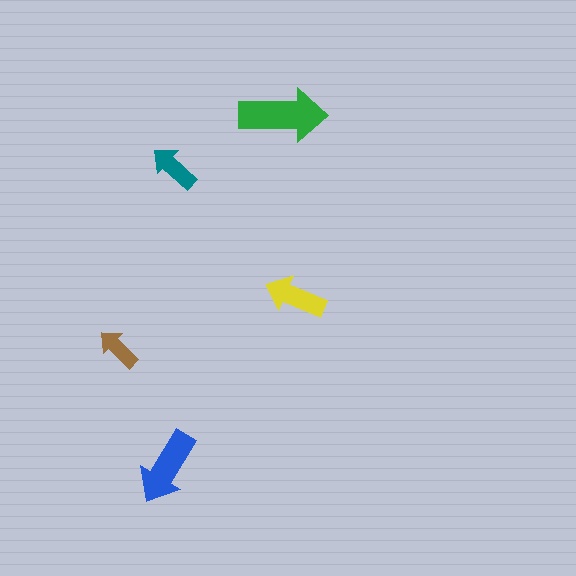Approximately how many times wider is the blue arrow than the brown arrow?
About 1.5 times wider.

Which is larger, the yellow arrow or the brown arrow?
The yellow one.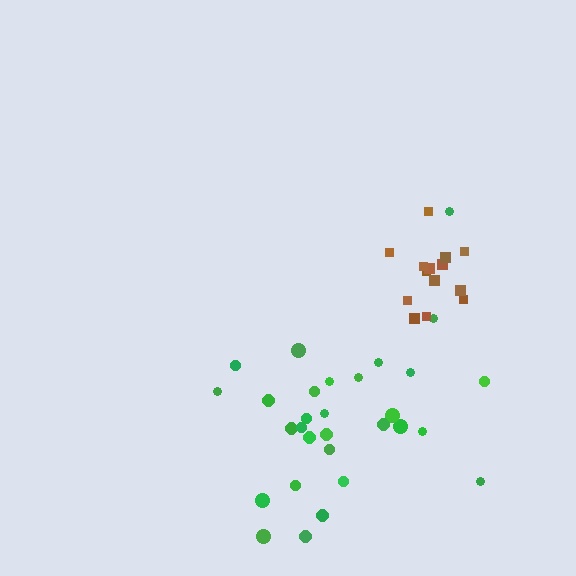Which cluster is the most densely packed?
Brown.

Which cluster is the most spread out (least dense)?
Green.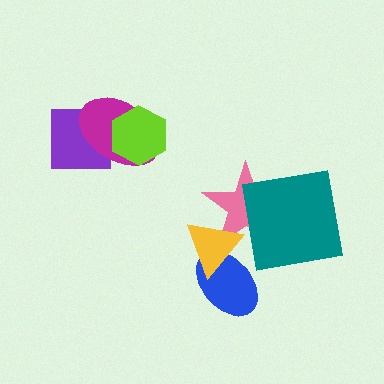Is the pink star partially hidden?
Yes, it is partially covered by another shape.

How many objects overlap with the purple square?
1 object overlaps with the purple square.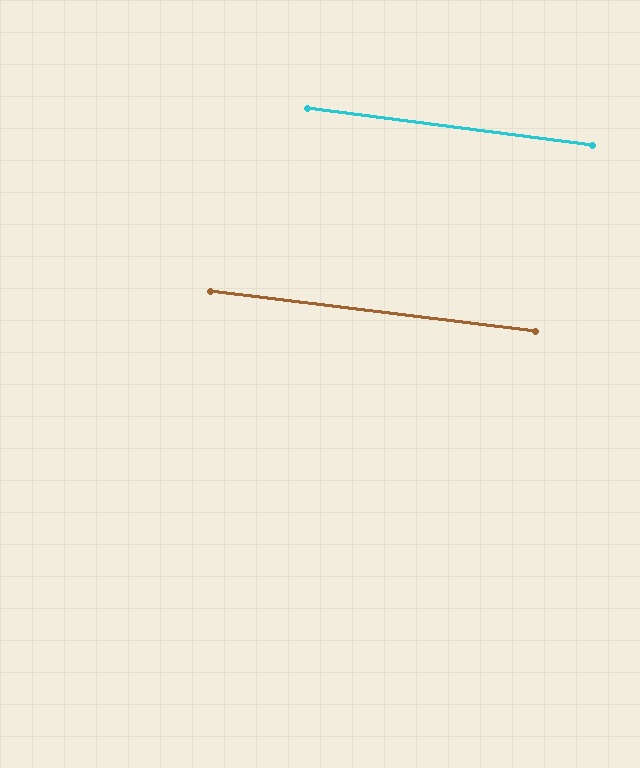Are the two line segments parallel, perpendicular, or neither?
Parallel — their directions differ by only 0.3°.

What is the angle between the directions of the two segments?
Approximately 0 degrees.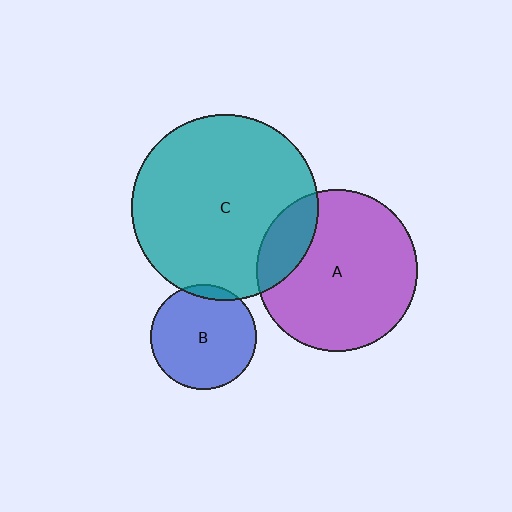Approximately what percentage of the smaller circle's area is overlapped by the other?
Approximately 5%.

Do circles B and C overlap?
Yes.